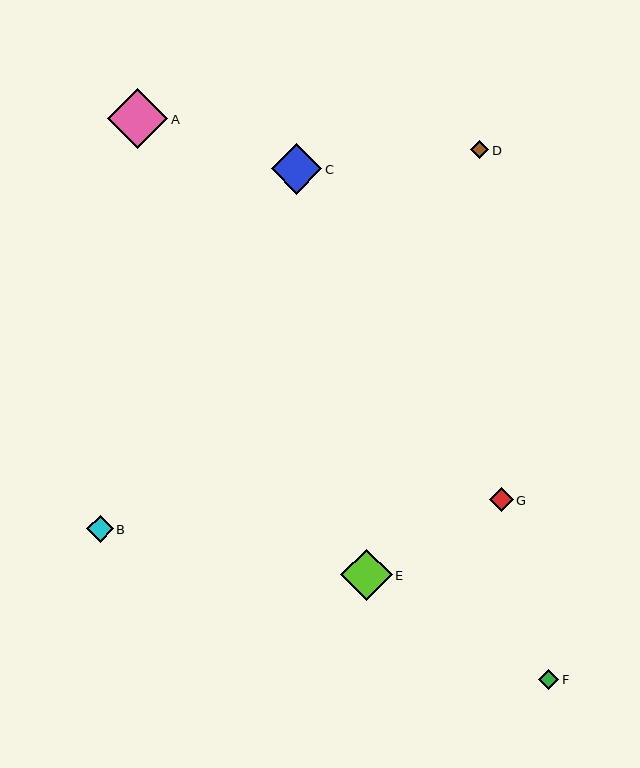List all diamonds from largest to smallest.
From largest to smallest: A, E, C, B, G, F, D.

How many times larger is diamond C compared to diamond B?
Diamond C is approximately 1.9 times the size of diamond B.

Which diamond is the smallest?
Diamond D is the smallest with a size of approximately 18 pixels.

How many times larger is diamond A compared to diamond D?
Diamond A is approximately 3.3 times the size of diamond D.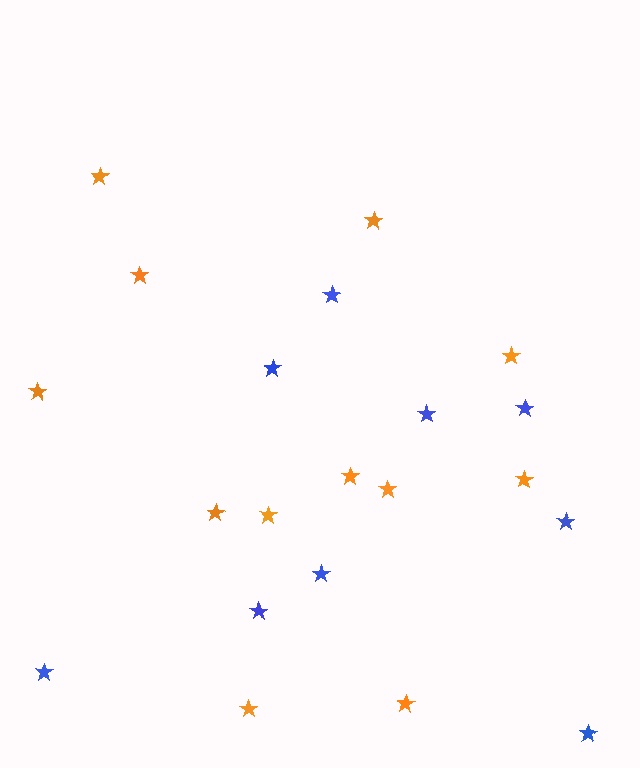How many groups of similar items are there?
There are 2 groups: one group of orange stars (12) and one group of blue stars (9).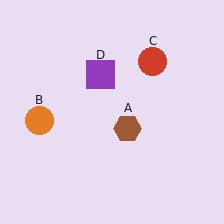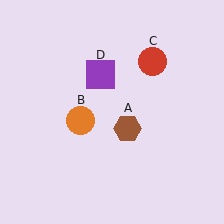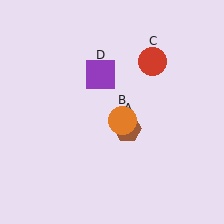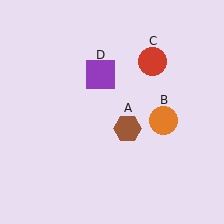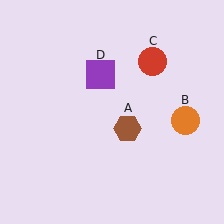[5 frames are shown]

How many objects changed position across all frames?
1 object changed position: orange circle (object B).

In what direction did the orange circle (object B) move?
The orange circle (object B) moved right.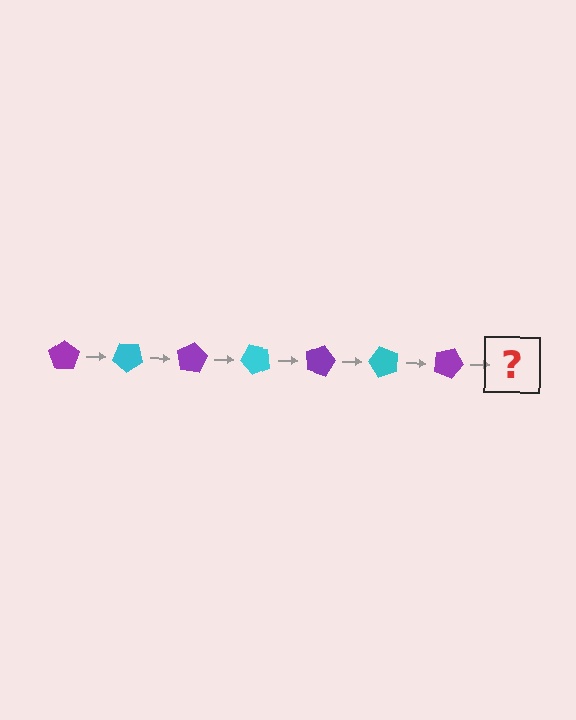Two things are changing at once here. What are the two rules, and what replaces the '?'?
The two rules are that it rotates 40 degrees each step and the color cycles through purple and cyan. The '?' should be a cyan pentagon, rotated 280 degrees from the start.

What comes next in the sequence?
The next element should be a cyan pentagon, rotated 280 degrees from the start.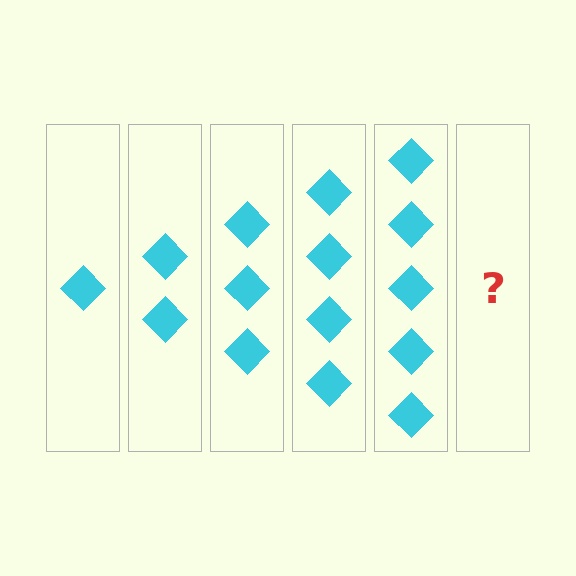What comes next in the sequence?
The next element should be 6 diamonds.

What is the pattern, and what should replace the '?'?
The pattern is that each step adds one more diamond. The '?' should be 6 diamonds.